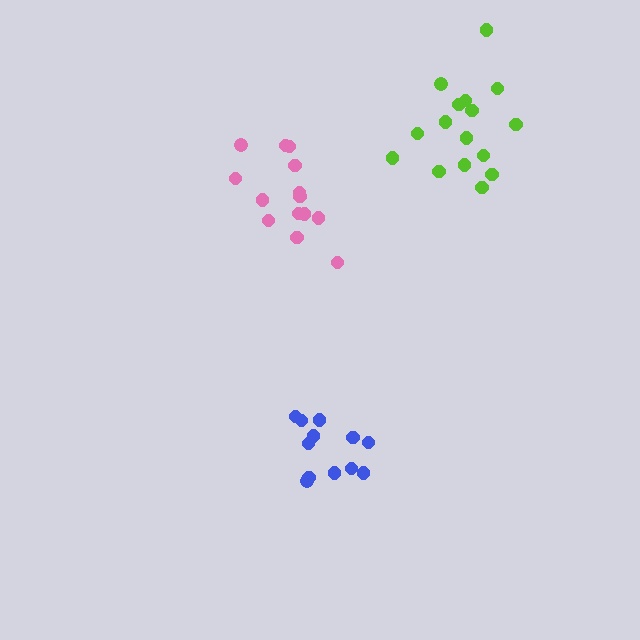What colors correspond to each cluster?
The clusters are colored: blue, pink, lime.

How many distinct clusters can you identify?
There are 3 distinct clusters.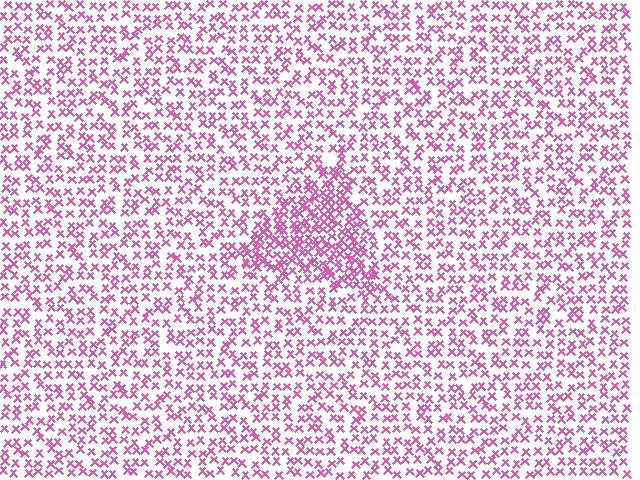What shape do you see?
I see a triangle.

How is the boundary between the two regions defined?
The boundary is defined by a change in element density (approximately 1.9x ratio). All elements are the same color, size, and shape.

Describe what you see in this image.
The image contains small pink elements arranged at two different densities. A triangle-shaped region is visible where the elements are more densely packed than the surrounding area.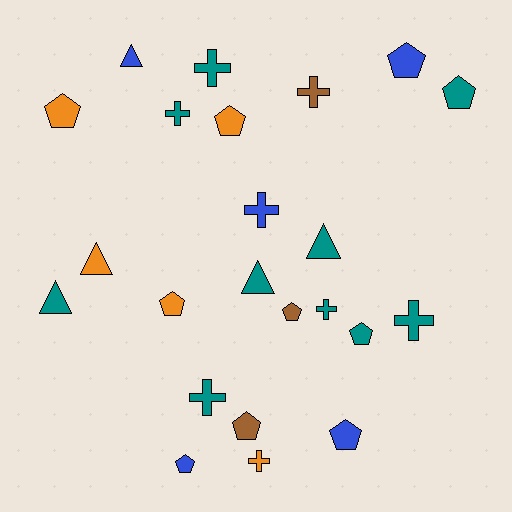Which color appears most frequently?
Teal, with 10 objects.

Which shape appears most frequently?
Pentagon, with 10 objects.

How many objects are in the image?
There are 23 objects.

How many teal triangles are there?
There are 3 teal triangles.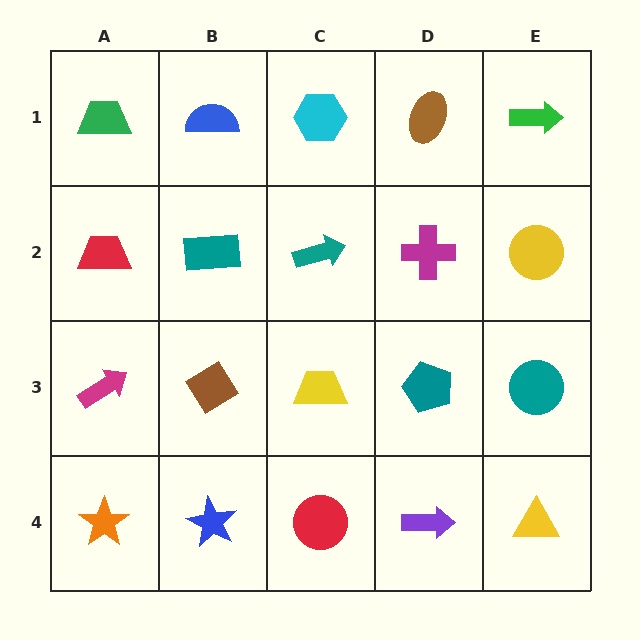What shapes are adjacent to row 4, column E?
A teal circle (row 3, column E), a purple arrow (row 4, column D).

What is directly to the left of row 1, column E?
A brown ellipse.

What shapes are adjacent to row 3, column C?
A teal arrow (row 2, column C), a red circle (row 4, column C), a brown diamond (row 3, column B), a teal pentagon (row 3, column D).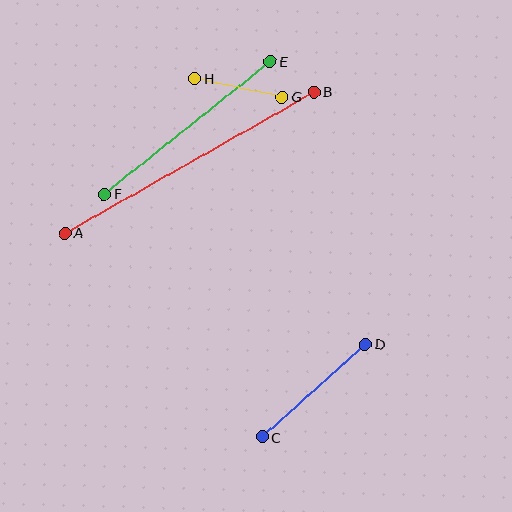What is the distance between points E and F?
The distance is approximately 212 pixels.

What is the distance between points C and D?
The distance is approximately 139 pixels.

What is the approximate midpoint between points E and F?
The midpoint is at approximately (187, 128) pixels.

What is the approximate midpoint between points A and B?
The midpoint is at approximately (189, 162) pixels.